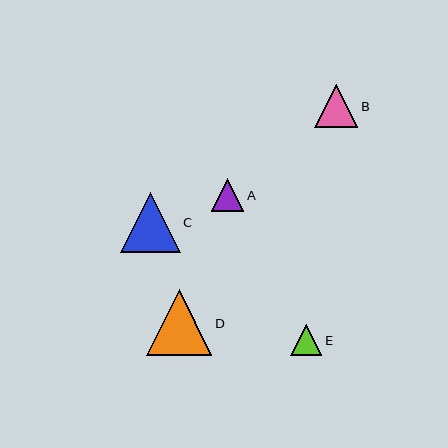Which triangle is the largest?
Triangle D is the largest with a size of approximately 65 pixels.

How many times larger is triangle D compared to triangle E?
Triangle D is approximately 2.1 times the size of triangle E.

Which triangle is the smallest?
Triangle E is the smallest with a size of approximately 31 pixels.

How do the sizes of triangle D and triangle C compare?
Triangle D and triangle C are approximately the same size.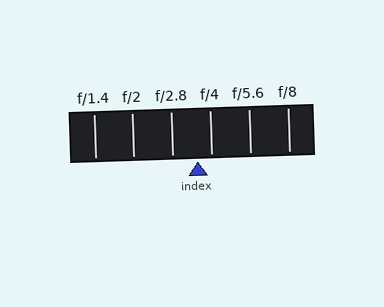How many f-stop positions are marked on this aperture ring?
There are 6 f-stop positions marked.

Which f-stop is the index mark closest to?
The index mark is closest to f/4.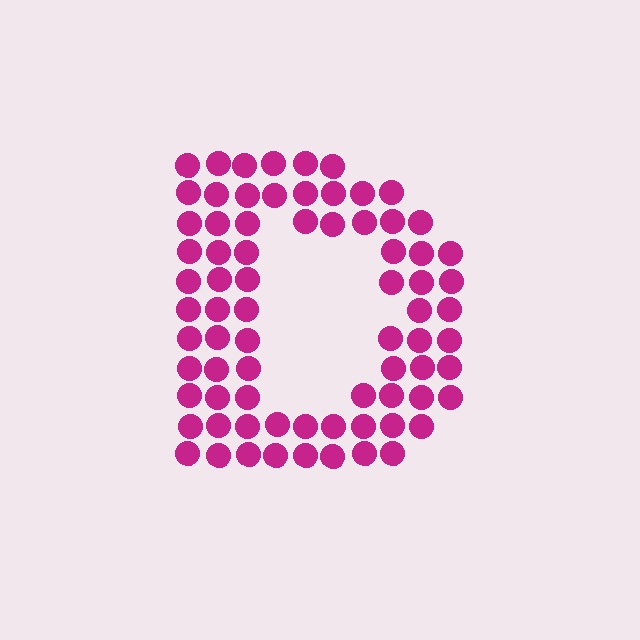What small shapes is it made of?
It is made of small circles.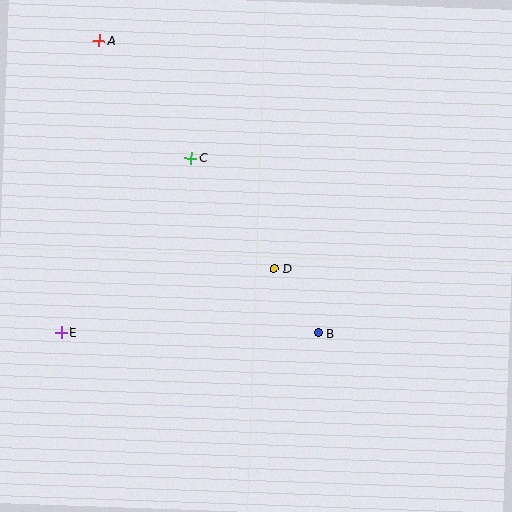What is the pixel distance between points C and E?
The distance between C and E is 218 pixels.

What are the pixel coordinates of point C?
Point C is at (191, 158).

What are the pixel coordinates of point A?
Point A is at (99, 40).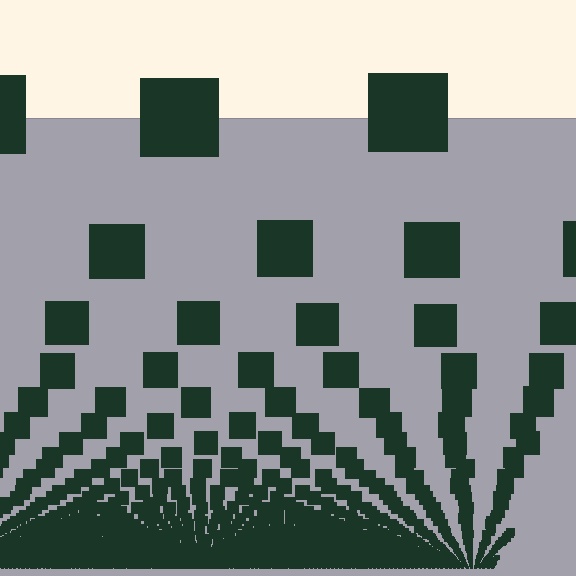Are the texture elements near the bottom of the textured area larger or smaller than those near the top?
Smaller. The gradient is inverted — elements near the bottom are smaller and denser.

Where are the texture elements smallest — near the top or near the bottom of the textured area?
Near the bottom.